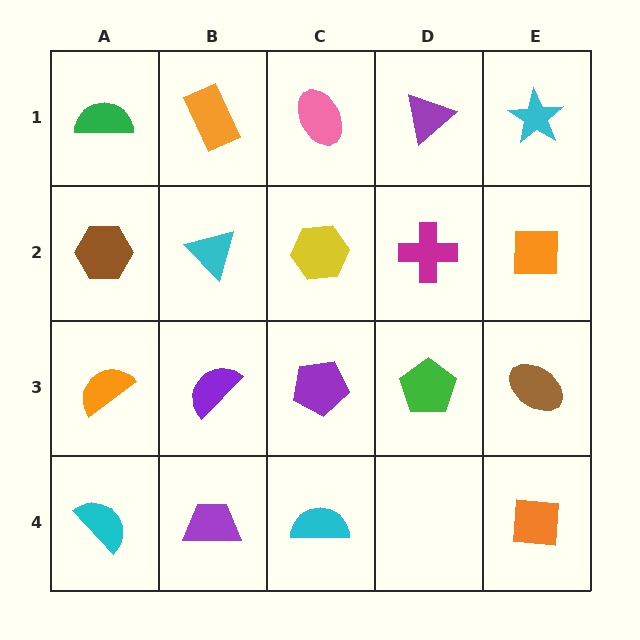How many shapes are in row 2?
5 shapes.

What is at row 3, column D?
A green pentagon.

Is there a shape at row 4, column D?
No, that cell is empty.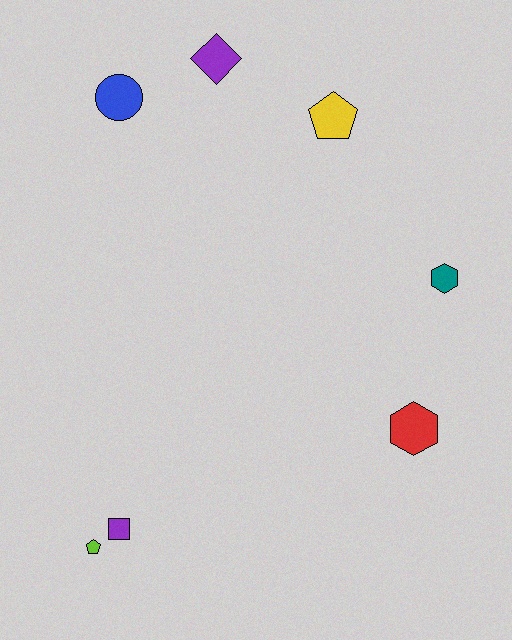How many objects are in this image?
There are 7 objects.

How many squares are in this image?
There is 1 square.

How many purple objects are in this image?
There are 2 purple objects.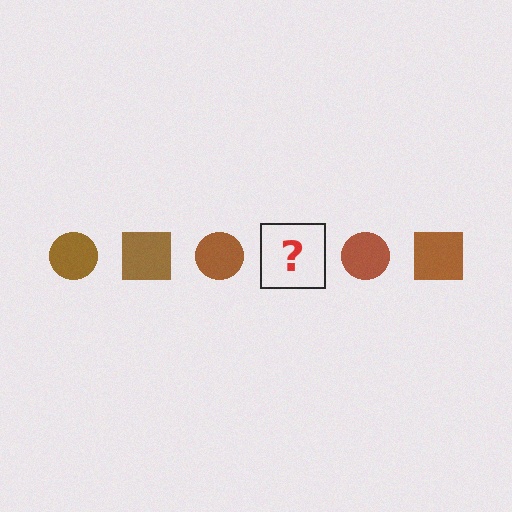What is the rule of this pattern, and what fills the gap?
The rule is that the pattern cycles through circle, square shapes in brown. The gap should be filled with a brown square.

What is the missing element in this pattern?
The missing element is a brown square.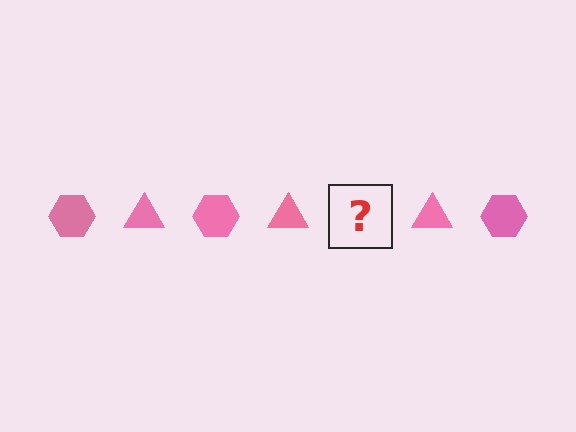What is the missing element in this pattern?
The missing element is a pink hexagon.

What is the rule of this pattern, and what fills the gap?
The rule is that the pattern cycles through hexagon, triangle shapes in pink. The gap should be filled with a pink hexagon.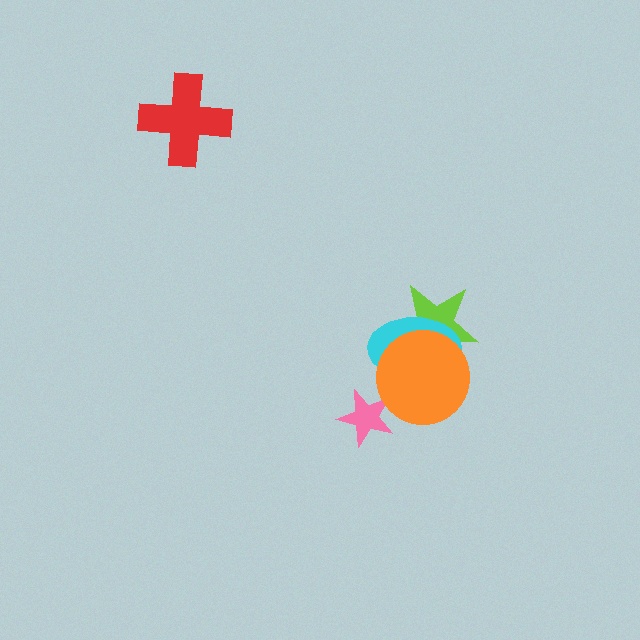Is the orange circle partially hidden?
No, no other shape covers it.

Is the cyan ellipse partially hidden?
Yes, it is partially covered by another shape.